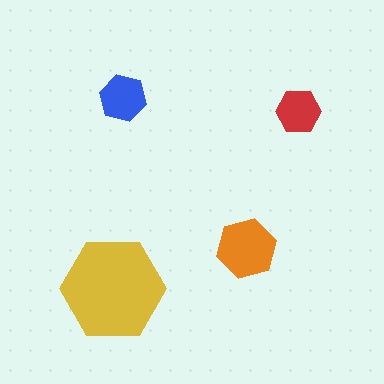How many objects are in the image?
There are 4 objects in the image.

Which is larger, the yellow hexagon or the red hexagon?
The yellow one.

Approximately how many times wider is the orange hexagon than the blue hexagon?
About 1.5 times wider.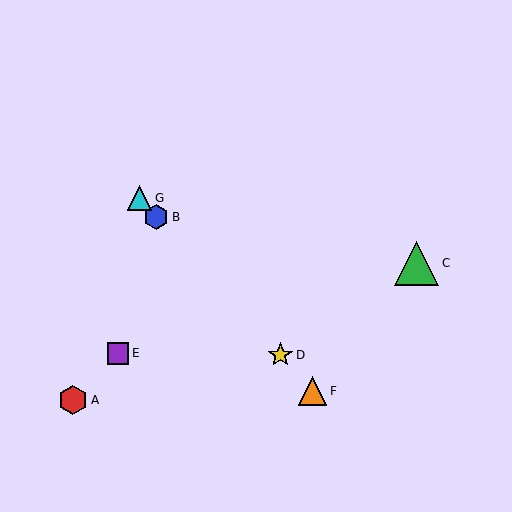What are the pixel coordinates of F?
Object F is at (313, 391).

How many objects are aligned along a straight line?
4 objects (B, D, F, G) are aligned along a straight line.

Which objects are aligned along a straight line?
Objects B, D, F, G are aligned along a straight line.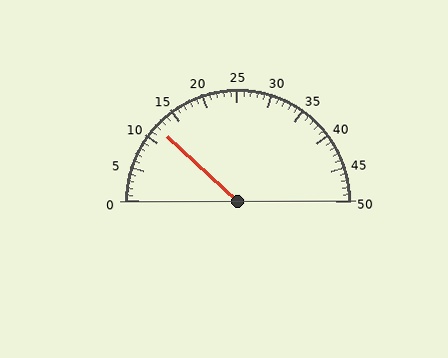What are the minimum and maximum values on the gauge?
The gauge ranges from 0 to 50.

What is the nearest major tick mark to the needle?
The nearest major tick mark is 10.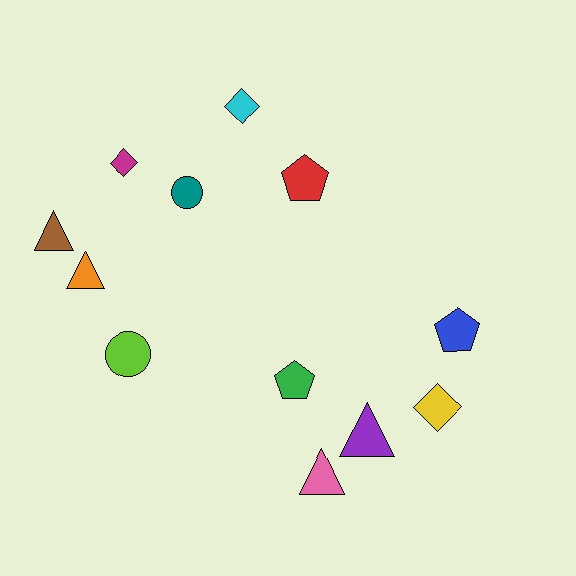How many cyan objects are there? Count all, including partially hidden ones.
There is 1 cyan object.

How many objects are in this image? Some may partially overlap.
There are 12 objects.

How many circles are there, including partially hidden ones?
There are 2 circles.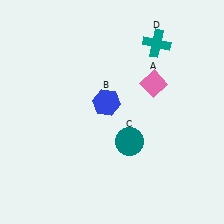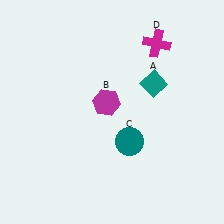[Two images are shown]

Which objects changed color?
A changed from pink to teal. B changed from blue to magenta. D changed from teal to magenta.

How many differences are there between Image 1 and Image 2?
There are 3 differences between the two images.